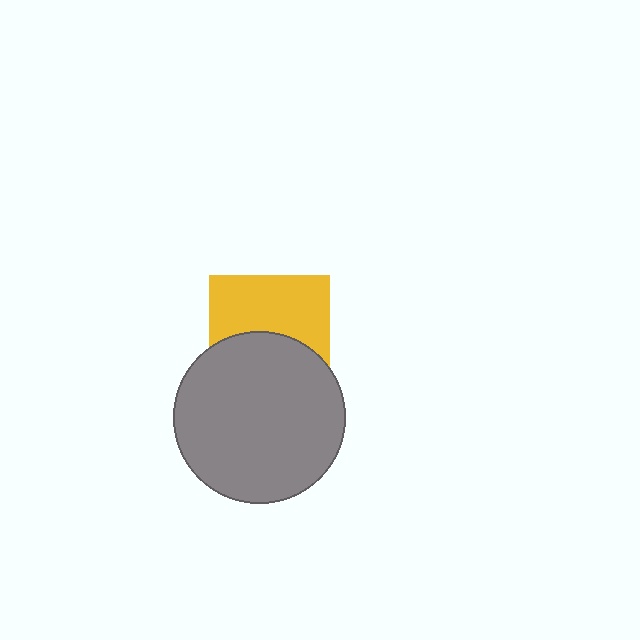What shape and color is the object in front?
The object in front is a gray circle.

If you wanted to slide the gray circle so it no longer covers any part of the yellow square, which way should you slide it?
Slide it down — that is the most direct way to separate the two shapes.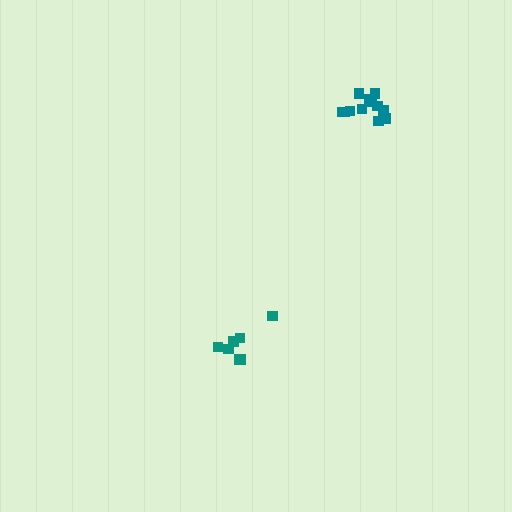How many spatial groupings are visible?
There are 2 spatial groupings.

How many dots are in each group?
Group 1: 7 dots, Group 2: 12 dots (19 total).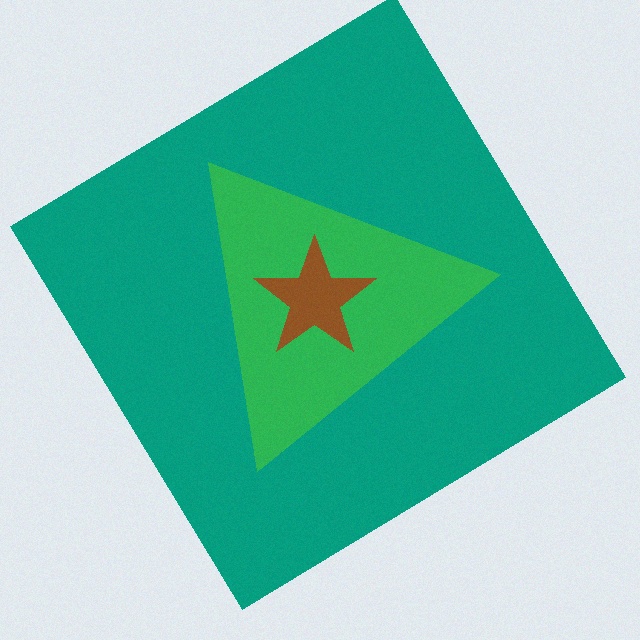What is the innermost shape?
The brown star.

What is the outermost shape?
The teal diamond.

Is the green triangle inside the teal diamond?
Yes.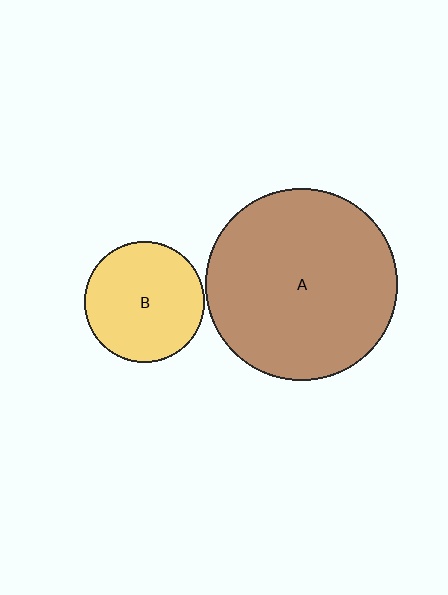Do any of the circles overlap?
No, none of the circles overlap.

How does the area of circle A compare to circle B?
Approximately 2.5 times.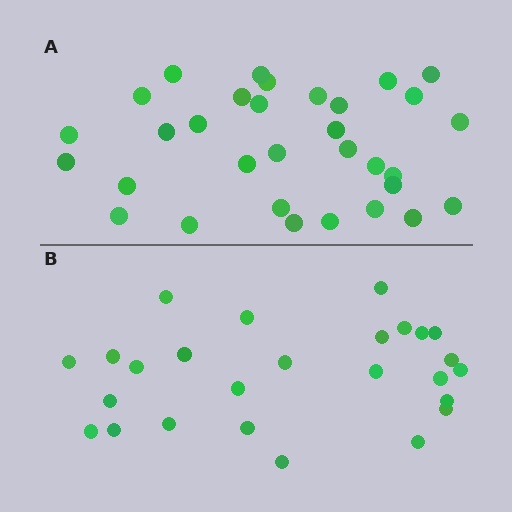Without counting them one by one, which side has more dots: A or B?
Region A (the top region) has more dots.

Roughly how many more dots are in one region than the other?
Region A has about 6 more dots than region B.